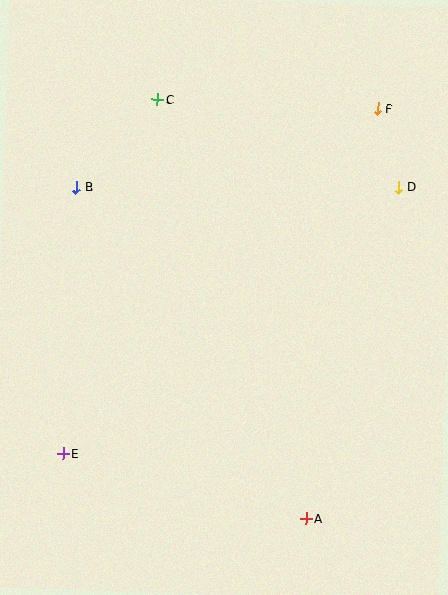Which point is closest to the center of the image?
Point B at (76, 187) is closest to the center.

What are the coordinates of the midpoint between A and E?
The midpoint between A and E is at (184, 486).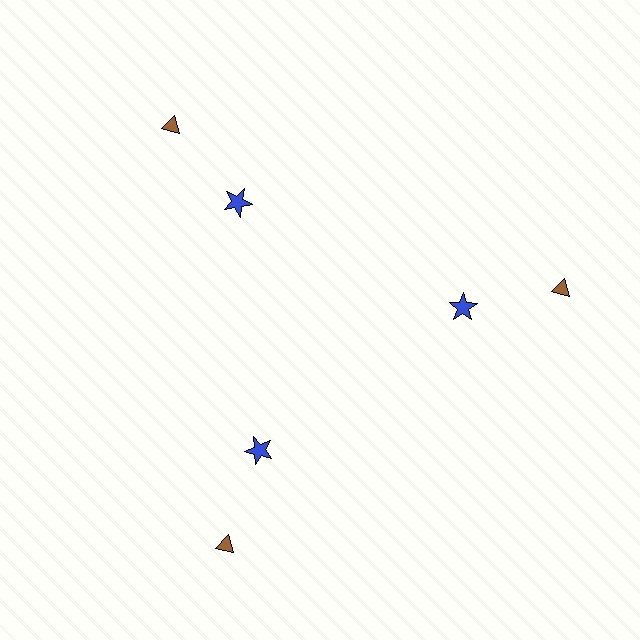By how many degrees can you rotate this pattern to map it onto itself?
The pattern maps onto itself every 120 degrees of rotation.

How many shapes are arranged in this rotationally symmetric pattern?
There are 6 shapes, arranged in 3 groups of 2.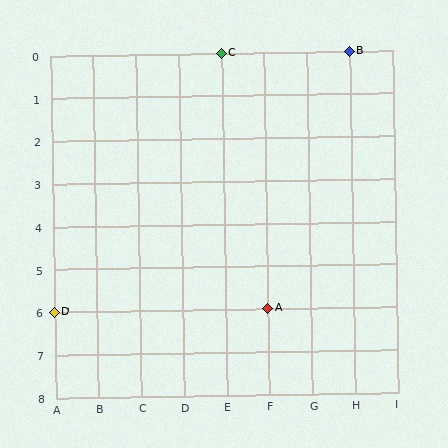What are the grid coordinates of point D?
Point D is at grid coordinates (A, 6).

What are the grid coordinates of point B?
Point B is at grid coordinates (H, 0).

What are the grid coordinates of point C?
Point C is at grid coordinates (E, 0).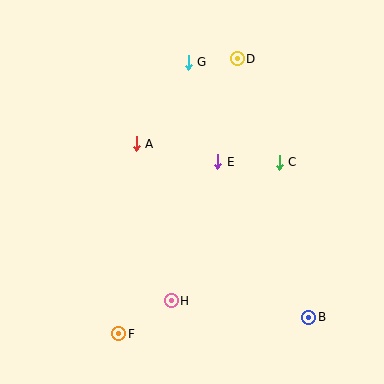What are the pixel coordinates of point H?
Point H is at (171, 301).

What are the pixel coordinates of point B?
Point B is at (309, 317).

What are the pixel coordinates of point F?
Point F is at (119, 334).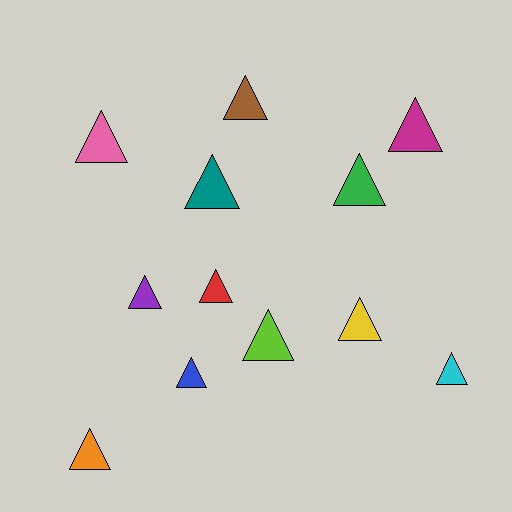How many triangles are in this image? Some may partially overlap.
There are 12 triangles.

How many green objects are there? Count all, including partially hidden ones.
There is 1 green object.